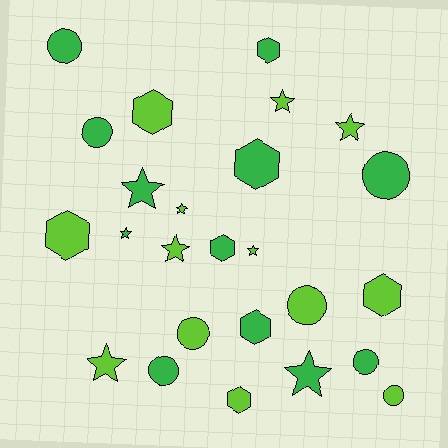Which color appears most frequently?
Lime, with 13 objects.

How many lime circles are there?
There are 3 lime circles.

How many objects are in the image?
There are 25 objects.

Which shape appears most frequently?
Star, with 9 objects.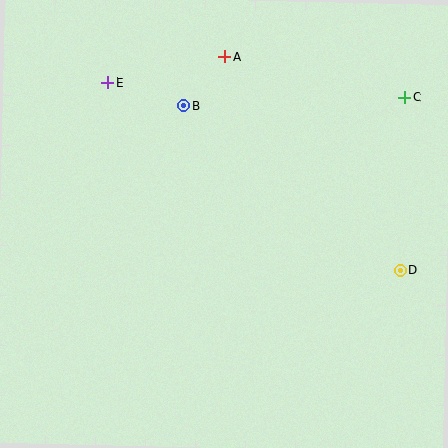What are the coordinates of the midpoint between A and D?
The midpoint between A and D is at (312, 163).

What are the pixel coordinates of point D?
Point D is at (400, 270).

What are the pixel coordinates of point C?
Point C is at (405, 97).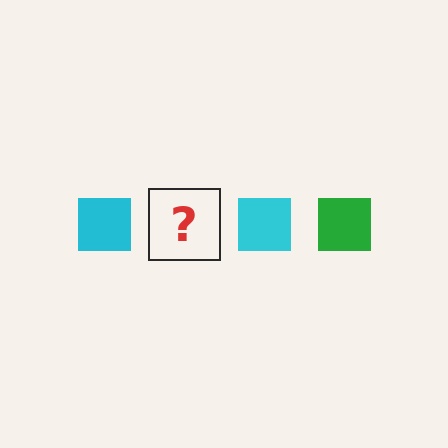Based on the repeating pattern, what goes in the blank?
The blank should be a green square.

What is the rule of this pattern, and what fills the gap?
The rule is that the pattern cycles through cyan, green squares. The gap should be filled with a green square.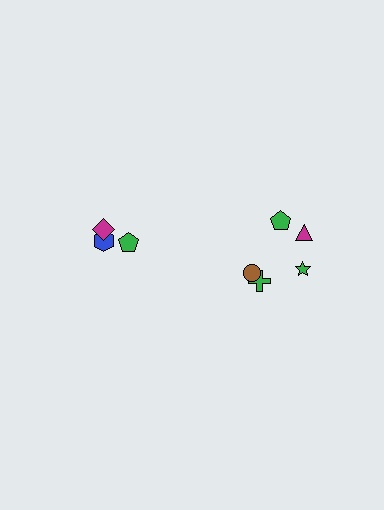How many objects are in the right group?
There are 5 objects.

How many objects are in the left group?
There are 3 objects.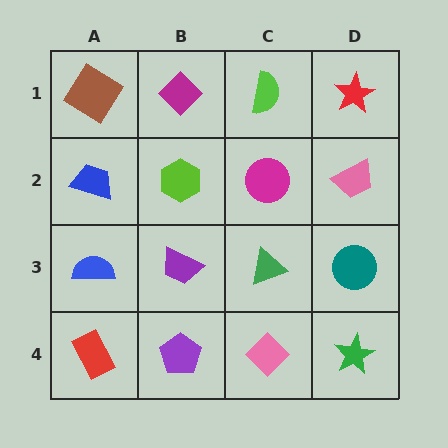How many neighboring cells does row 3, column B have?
4.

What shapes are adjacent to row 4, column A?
A blue semicircle (row 3, column A), a purple pentagon (row 4, column B).